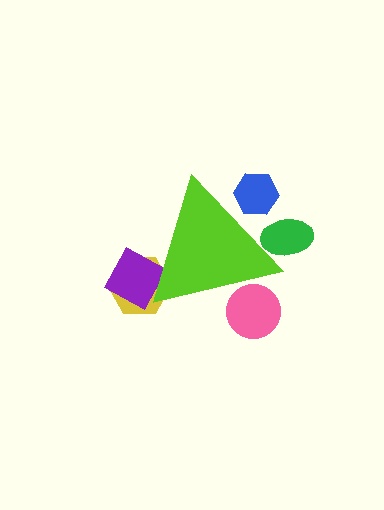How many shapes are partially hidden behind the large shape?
5 shapes are partially hidden.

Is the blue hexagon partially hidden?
Yes, the blue hexagon is partially hidden behind the lime triangle.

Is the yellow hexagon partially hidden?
Yes, the yellow hexagon is partially hidden behind the lime triangle.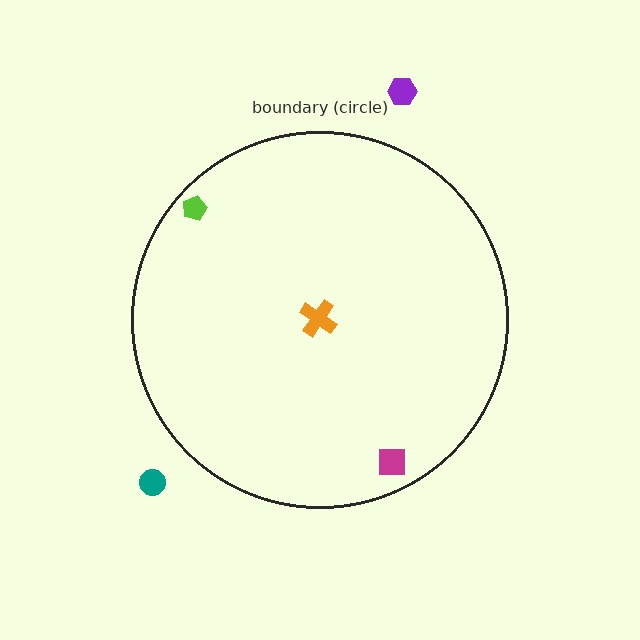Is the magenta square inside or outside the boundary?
Inside.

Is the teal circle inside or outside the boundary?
Outside.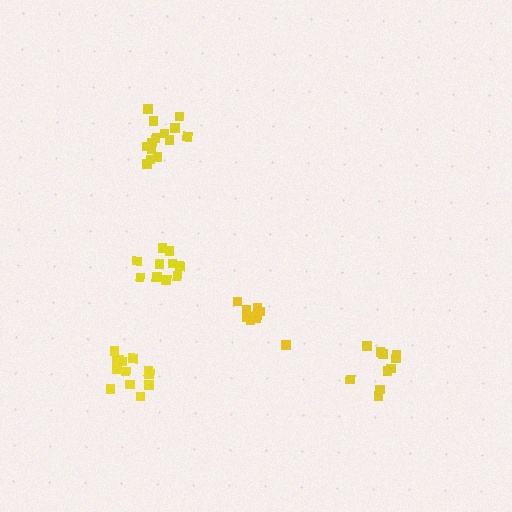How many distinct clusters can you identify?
There are 5 distinct clusters.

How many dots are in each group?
Group 1: 10 dots, Group 2: 14 dots, Group 3: 14 dots, Group 4: 10 dots, Group 5: 10 dots (58 total).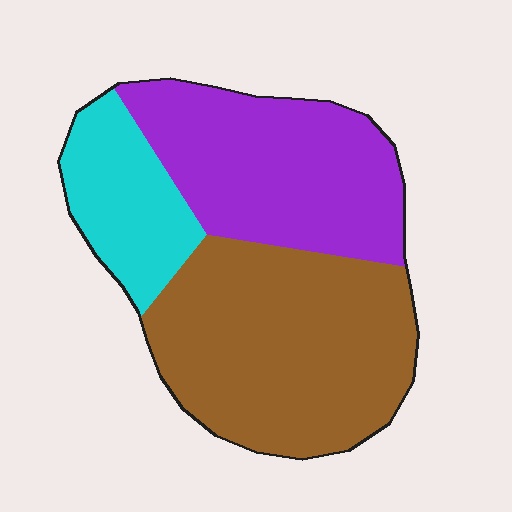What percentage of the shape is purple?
Purple covers 36% of the shape.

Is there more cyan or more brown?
Brown.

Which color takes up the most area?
Brown, at roughly 45%.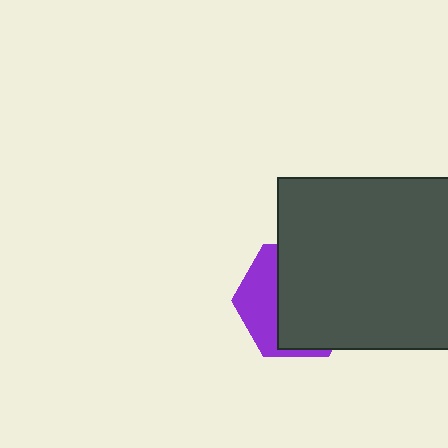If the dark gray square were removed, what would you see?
You would see the complete purple hexagon.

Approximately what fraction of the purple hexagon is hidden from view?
Roughly 65% of the purple hexagon is hidden behind the dark gray square.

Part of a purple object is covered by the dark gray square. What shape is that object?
It is a hexagon.